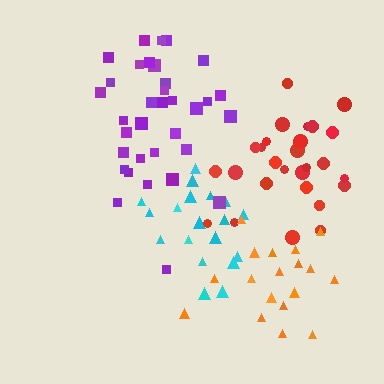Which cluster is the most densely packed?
Red.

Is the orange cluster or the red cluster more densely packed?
Red.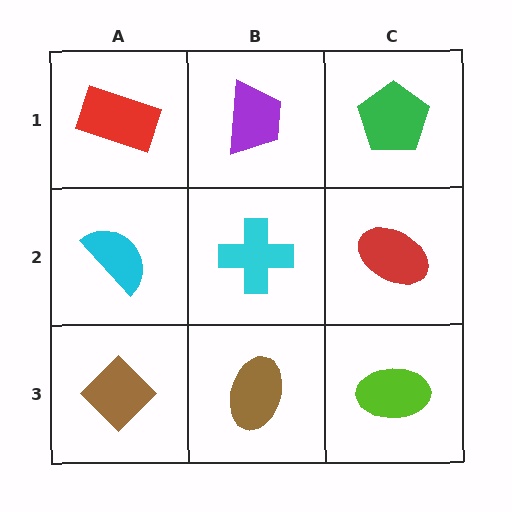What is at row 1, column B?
A purple trapezoid.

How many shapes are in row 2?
3 shapes.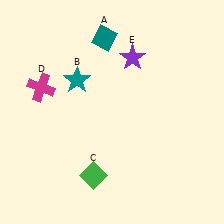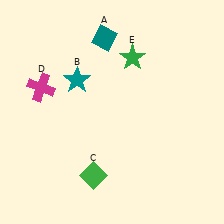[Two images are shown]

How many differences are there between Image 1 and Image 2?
There is 1 difference between the two images.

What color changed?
The star (E) changed from purple in Image 1 to green in Image 2.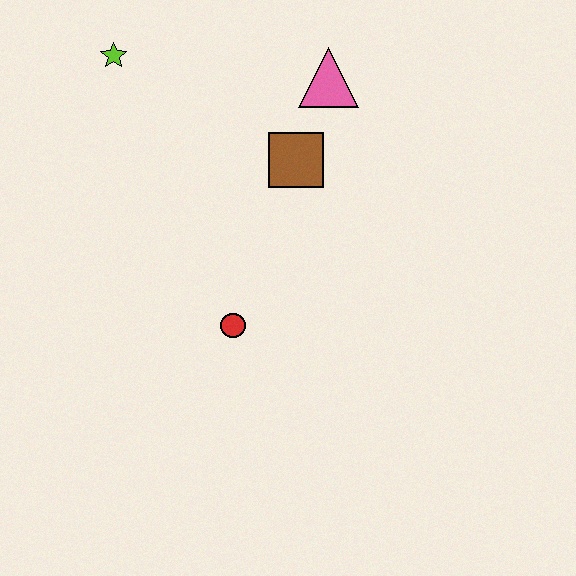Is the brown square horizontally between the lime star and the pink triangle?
Yes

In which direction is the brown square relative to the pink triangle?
The brown square is below the pink triangle.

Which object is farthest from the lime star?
The red circle is farthest from the lime star.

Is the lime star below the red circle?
No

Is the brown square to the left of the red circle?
No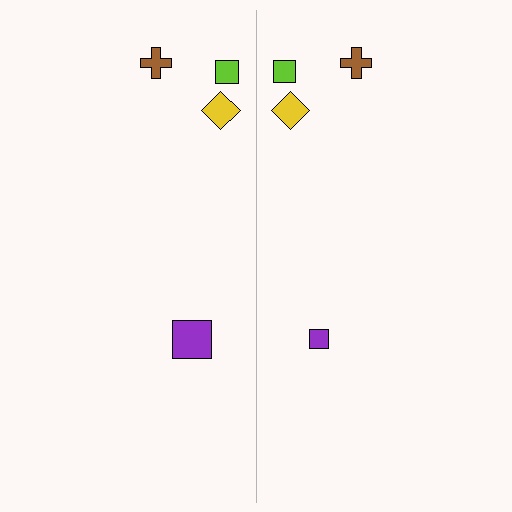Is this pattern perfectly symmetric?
No, the pattern is not perfectly symmetric. The purple square on the right side has a different size than its mirror counterpart.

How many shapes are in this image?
There are 8 shapes in this image.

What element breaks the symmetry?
The purple square on the right side has a different size than its mirror counterpart.